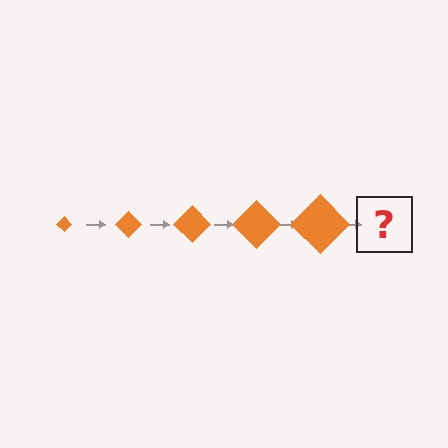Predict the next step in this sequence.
The next step is an orange diamond, larger than the previous one.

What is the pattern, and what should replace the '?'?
The pattern is that the diamond gets progressively larger each step. The '?' should be an orange diamond, larger than the previous one.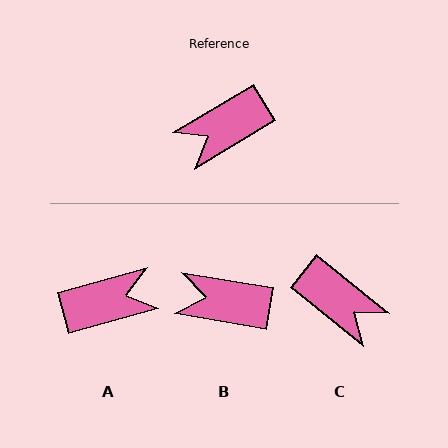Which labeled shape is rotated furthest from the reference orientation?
A, about 164 degrees away.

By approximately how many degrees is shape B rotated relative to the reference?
Approximately 41 degrees clockwise.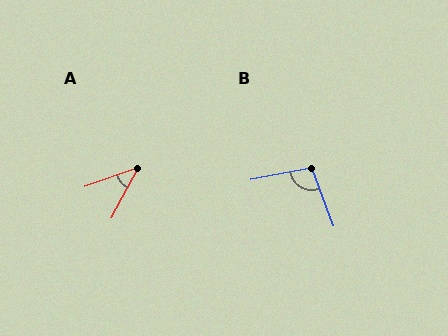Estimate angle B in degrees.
Approximately 100 degrees.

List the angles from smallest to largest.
A (42°), B (100°).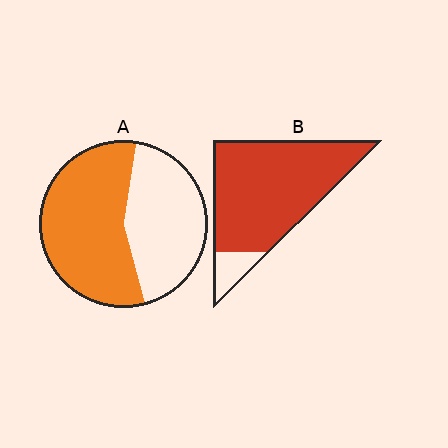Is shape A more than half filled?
Yes.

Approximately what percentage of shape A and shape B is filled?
A is approximately 55% and B is approximately 90%.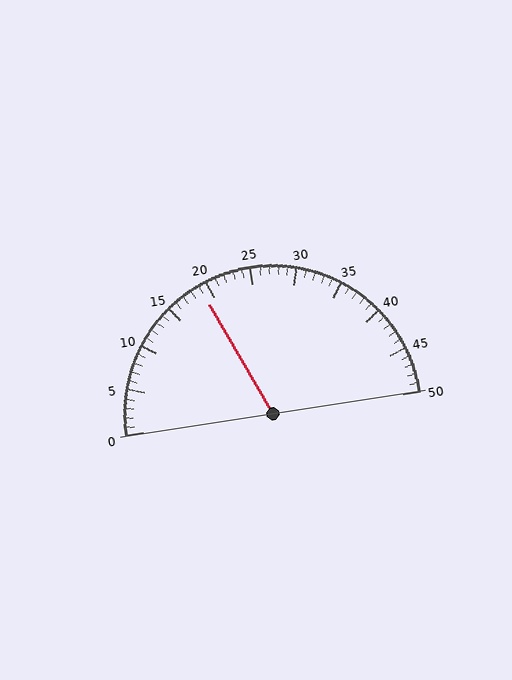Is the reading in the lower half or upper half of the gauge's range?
The reading is in the lower half of the range (0 to 50).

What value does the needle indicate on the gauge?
The needle indicates approximately 19.